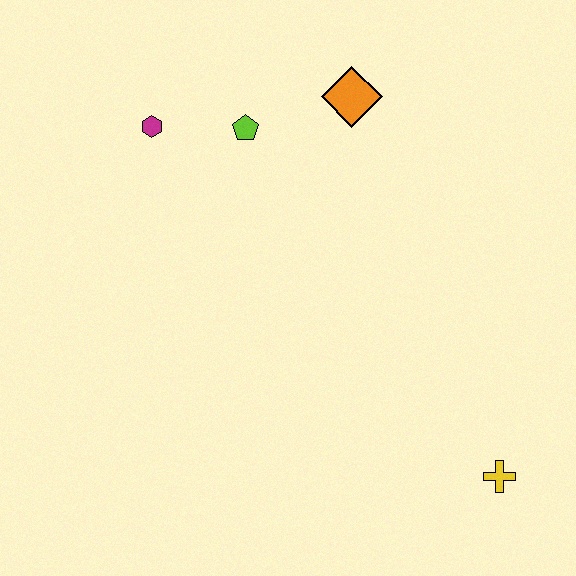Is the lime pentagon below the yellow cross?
No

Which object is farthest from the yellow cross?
The magenta hexagon is farthest from the yellow cross.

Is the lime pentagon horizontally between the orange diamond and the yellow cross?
No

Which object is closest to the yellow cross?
The orange diamond is closest to the yellow cross.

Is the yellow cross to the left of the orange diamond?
No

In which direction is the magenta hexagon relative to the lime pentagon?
The magenta hexagon is to the left of the lime pentagon.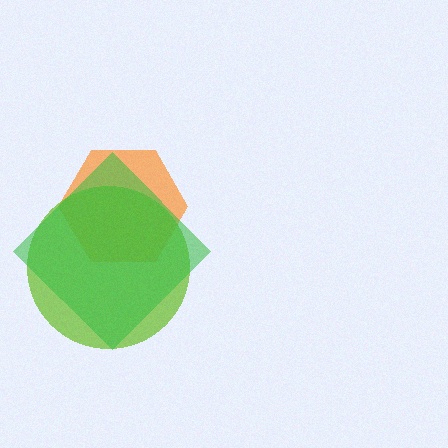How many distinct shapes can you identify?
There are 3 distinct shapes: an orange hexagon, a lime circle, a green diamond.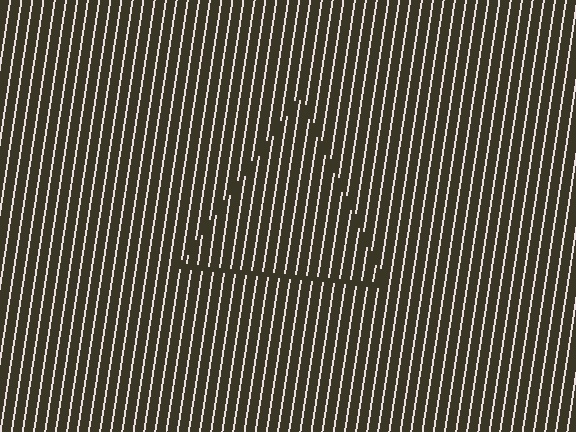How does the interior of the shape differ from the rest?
The interior of the shape contains the same grating, shifted by half a period — the contour is defined by the phase discontinuity where line-ends from the inner and outer gratings abut.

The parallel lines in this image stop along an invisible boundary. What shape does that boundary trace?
An illusory triangle. The interior of the shape contains the same grating, shifted by half a period — the contour is defined by the phase discontinuity where line-ends from the inner and outer gratings abut.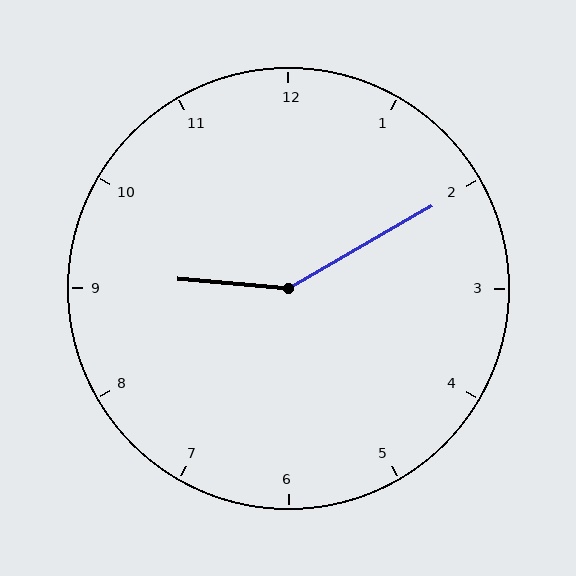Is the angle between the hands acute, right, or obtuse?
It is obtuse.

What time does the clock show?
9:10.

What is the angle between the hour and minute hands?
Approximately 145 degrees.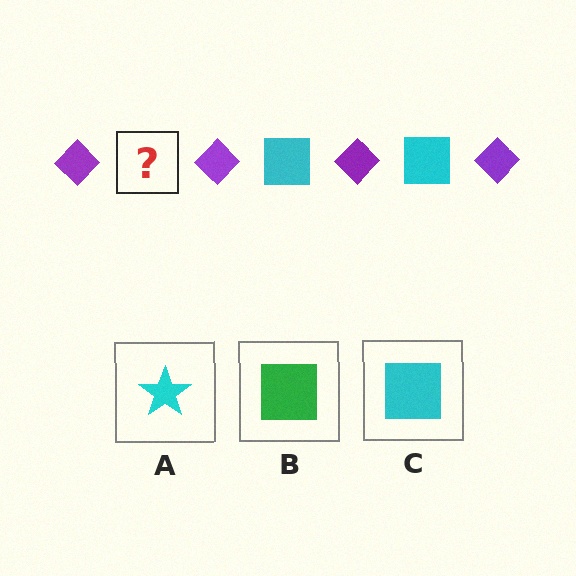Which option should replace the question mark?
Option C.